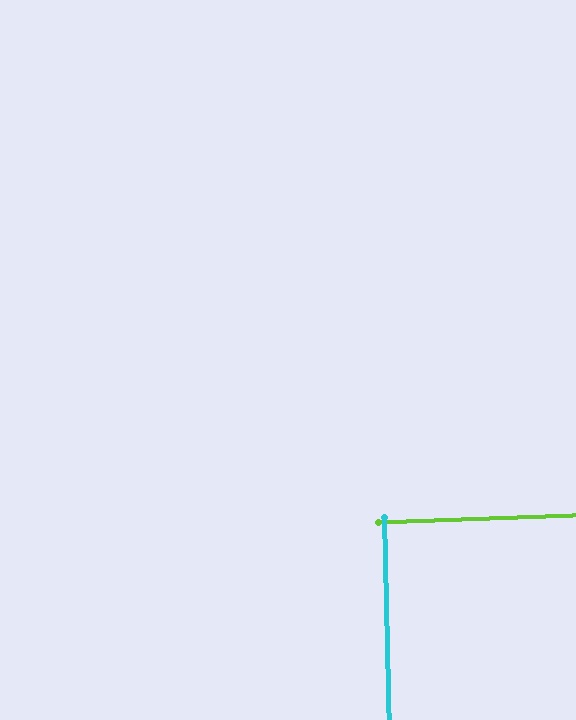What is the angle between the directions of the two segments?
Approximately 89 degrees.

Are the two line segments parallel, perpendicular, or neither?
Perpendicular — they meet at approximately 89°.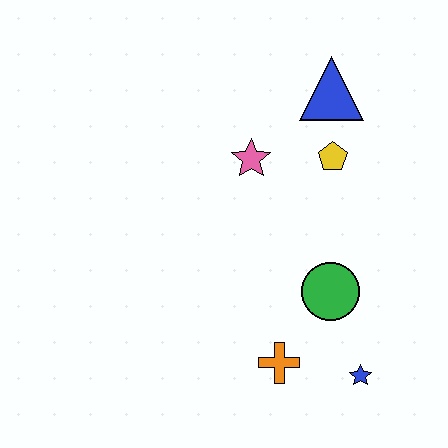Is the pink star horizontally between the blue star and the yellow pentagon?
No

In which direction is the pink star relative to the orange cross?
The pink star is above the orange cross.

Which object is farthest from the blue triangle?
The blue star is farthest from the blue triangle.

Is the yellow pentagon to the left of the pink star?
No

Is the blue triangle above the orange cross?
Yes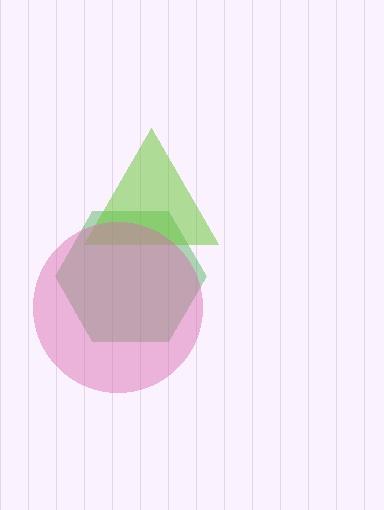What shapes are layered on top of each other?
The layered shapes are: a green hexagon, a lime triangle, a pink circle.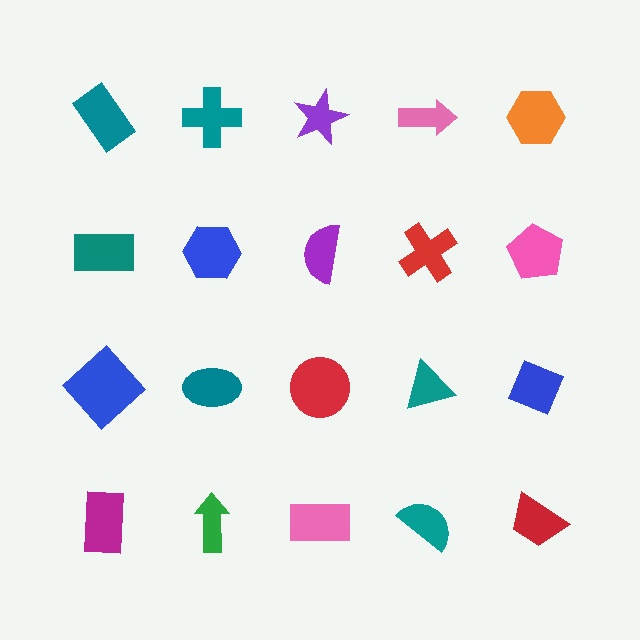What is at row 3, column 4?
A teal triangle.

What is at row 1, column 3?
A purple star.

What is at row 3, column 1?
A blue diamond.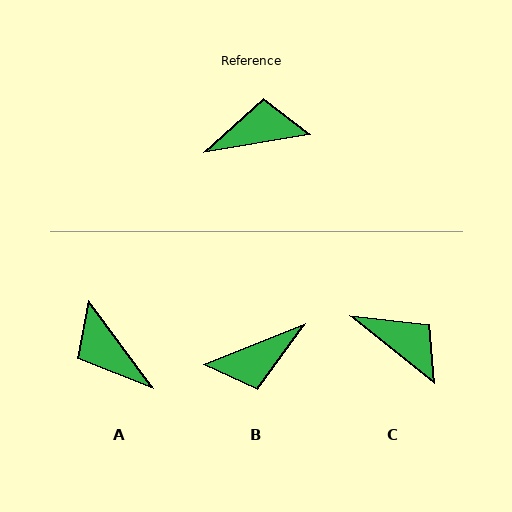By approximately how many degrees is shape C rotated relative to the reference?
Approximately 48 degrees clockwise.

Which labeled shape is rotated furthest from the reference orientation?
B, about 168 degrees away.